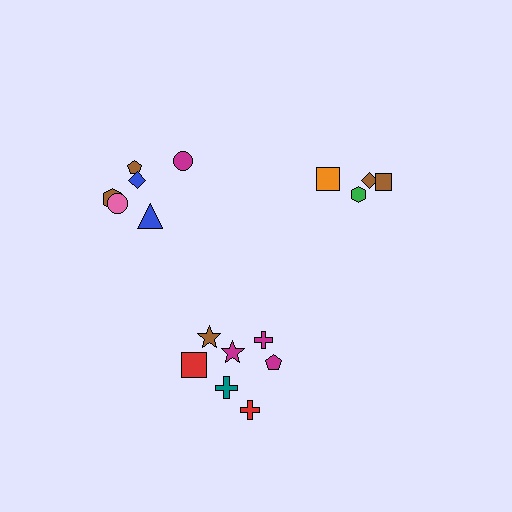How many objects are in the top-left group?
There are 6 objects.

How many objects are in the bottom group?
There are 7 objects.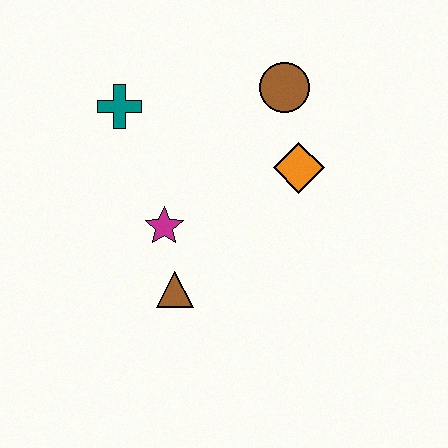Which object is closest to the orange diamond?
The brown circle is closest to the orange diamond.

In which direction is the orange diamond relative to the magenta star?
The orange diamond is to the right of the magenta star.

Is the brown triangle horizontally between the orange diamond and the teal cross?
Yes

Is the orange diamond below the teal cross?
Yes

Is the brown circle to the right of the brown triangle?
Yes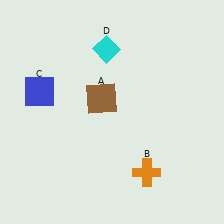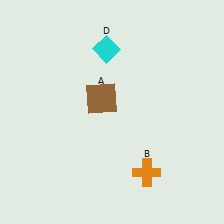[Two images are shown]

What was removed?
The blue square (C) was removed in Image 2.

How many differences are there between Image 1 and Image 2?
There is 1 difference between the two images.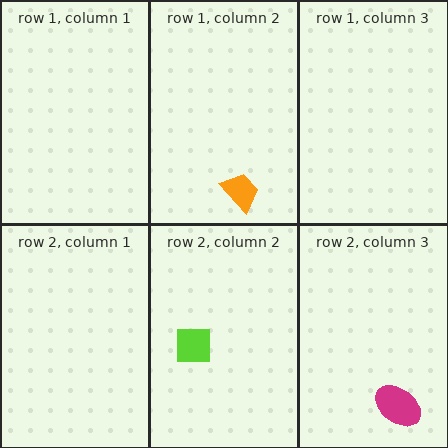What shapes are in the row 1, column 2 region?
The orange trapezoid.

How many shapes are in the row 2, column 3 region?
1.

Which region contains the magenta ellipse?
The row 2, column 3 region.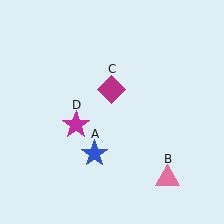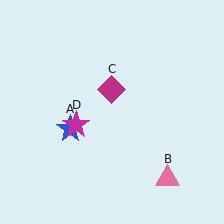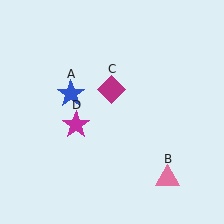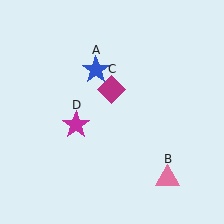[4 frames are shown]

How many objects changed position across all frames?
1 object changed position: blue star (object A).